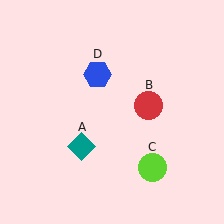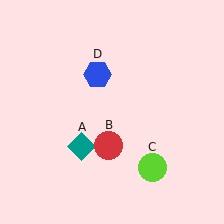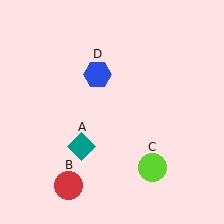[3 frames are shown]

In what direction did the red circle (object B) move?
The red circle (object B) moved down and to the left.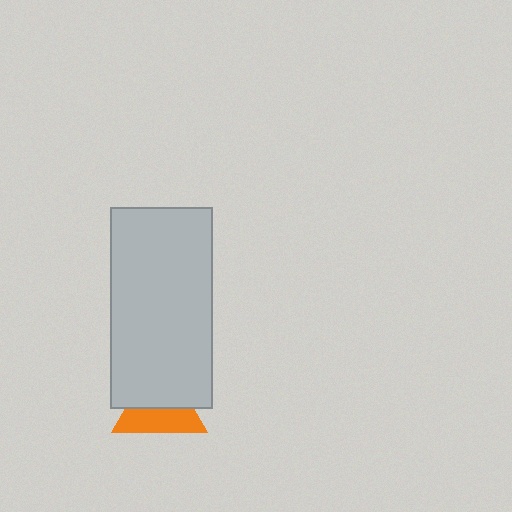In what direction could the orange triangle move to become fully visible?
The orange triangle could move down. That would shift it out from behind the light gray rectangle entirely.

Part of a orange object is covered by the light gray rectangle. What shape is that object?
It is a triangle.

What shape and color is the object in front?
The object in front is a light gray rectangle.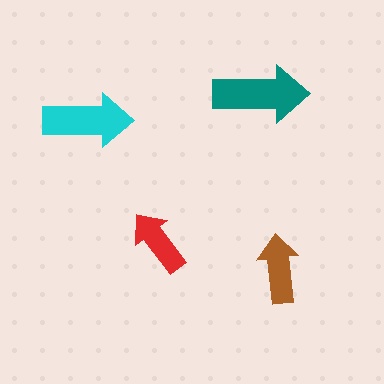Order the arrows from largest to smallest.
the teal one, the cyan one, the brown one, the red one.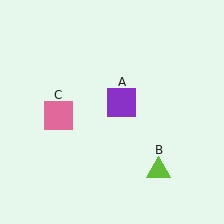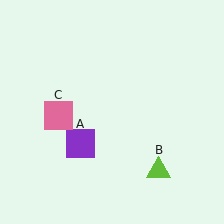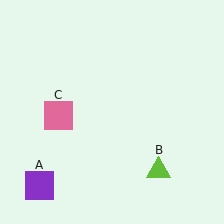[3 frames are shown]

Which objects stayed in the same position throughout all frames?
Lime triangle (object B) and pink square (object C) remained stationary.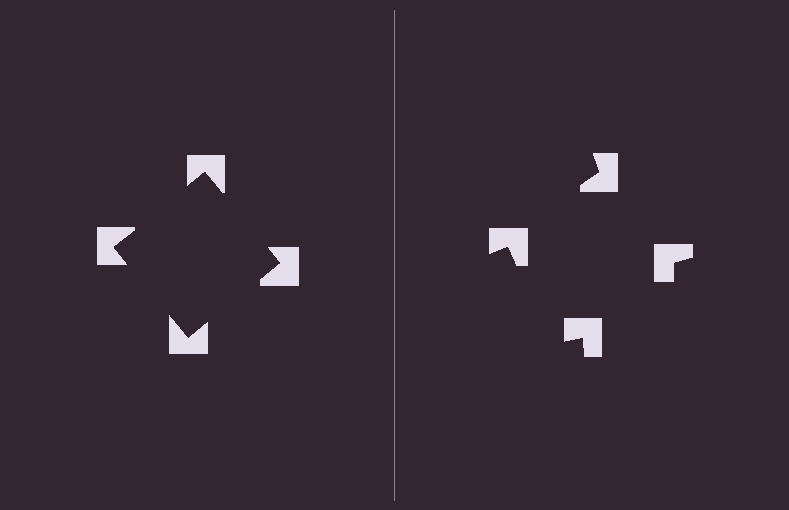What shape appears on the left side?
An illusory square.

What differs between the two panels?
The notched squares are positioned identically on both sides; only the wedge orientations differ. On the left they align to a square; on the right they are misaligned.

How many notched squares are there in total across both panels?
8 — 4 on each side.